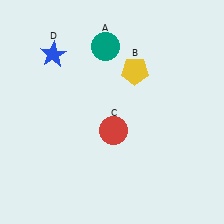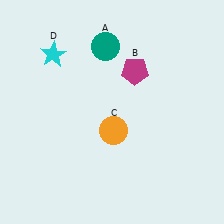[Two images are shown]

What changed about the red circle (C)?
In Image 1, C is red. In Image 2, it changed to orange.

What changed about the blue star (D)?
In Image 1, D is blue. In Image 2, it changed to cyan.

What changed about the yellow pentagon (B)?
In Image 1, B is yellow. In Image 2, it changed to magenta.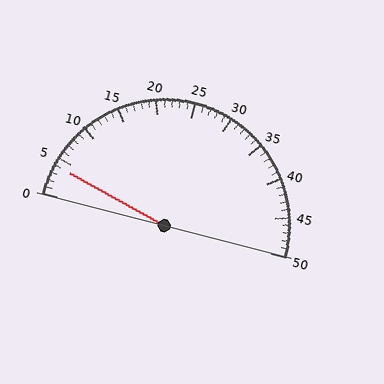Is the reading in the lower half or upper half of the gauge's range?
The reading is in the lower half of the range (0 to 50).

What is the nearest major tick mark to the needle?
The nearest major tick mark is 5.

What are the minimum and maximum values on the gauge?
The gauge ranges from 0 to 50.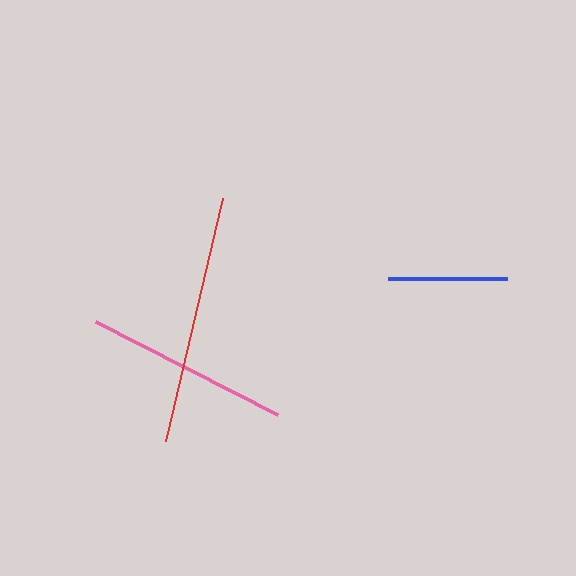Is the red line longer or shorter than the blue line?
The red line is longer than the blue line.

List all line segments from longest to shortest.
From longest to shortest: red, pink, blue.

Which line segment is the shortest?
The blue line is the shortest at approximately 119 pixels.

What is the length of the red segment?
The red segment is approximately 250 pixels long.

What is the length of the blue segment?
The blue segment is approximately 119 pixels long.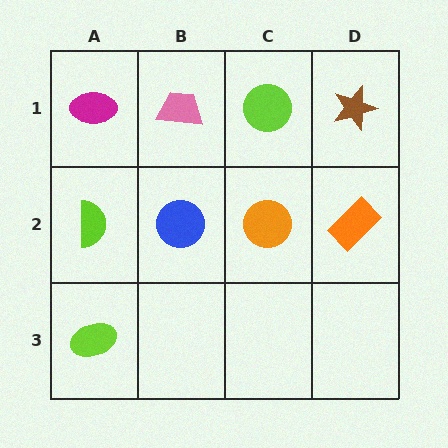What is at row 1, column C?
A lime circle.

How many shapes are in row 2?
4 shapes.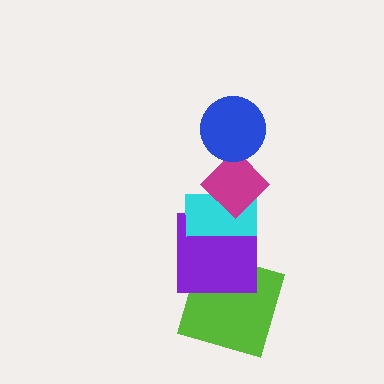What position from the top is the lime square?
The lime square is 5th from the top.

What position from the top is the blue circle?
The blue circle is 1st from the top.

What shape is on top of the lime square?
The purple square is on top of the lime square.